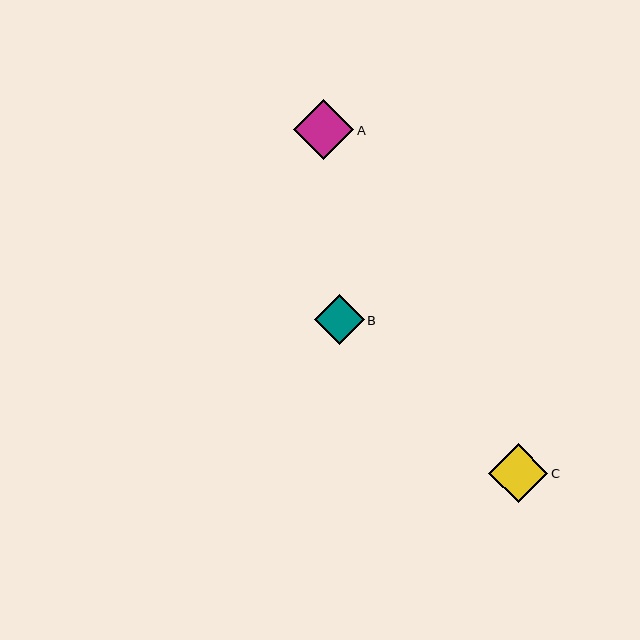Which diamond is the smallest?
Diamond B is the smallest with a size of approximately 50 pixels.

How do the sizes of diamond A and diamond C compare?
Diamond A and diamond C are approximately the same size.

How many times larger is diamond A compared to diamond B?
Diamond A is approximately 1.2 times the size of diamond B.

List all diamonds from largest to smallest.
From largest to smallest: A, C, B.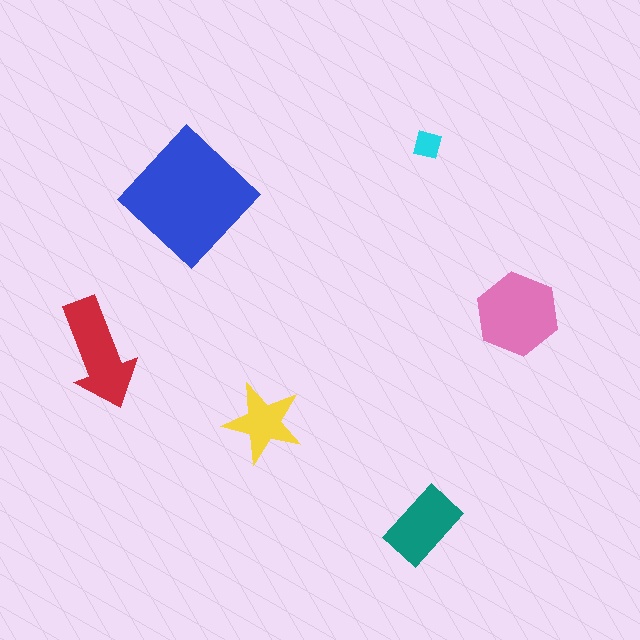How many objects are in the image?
There are 6 objects in the image.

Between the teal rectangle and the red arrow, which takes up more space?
The red arrow.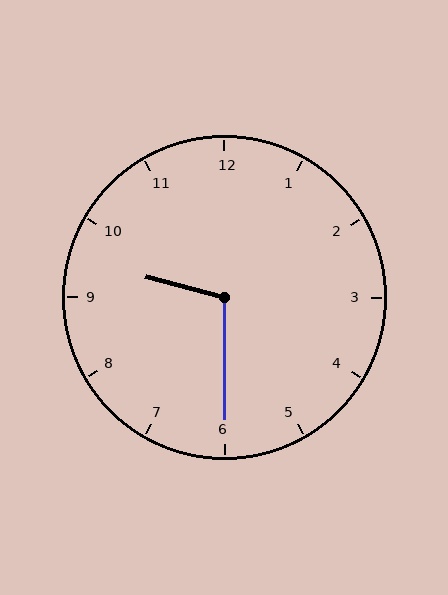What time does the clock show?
9:30.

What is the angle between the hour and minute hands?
Approximately 105 degrees.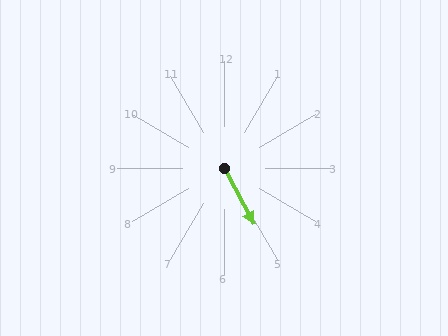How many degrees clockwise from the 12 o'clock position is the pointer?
Approximately 152 degrees.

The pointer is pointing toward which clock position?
Roughly 5 o'clock.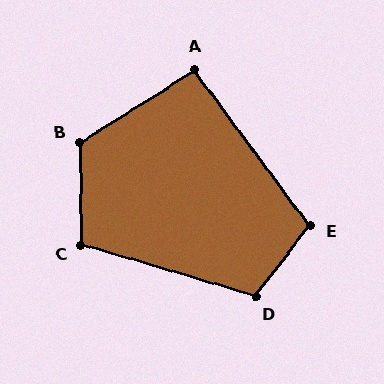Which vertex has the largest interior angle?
B, at approximately 122 degrees.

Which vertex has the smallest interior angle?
A, at approximately 94 degrees.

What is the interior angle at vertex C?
Approximately 107 degrees (obtuse).